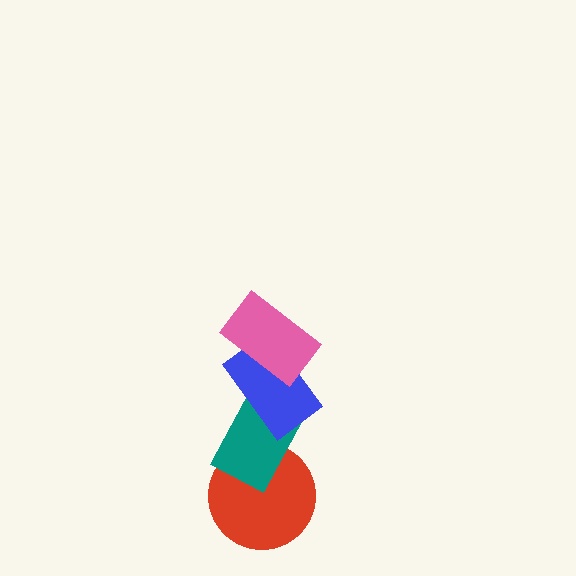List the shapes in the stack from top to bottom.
From top to bottom: the pink rectangle, the blue rectangle, the teal rectangle, the red circle.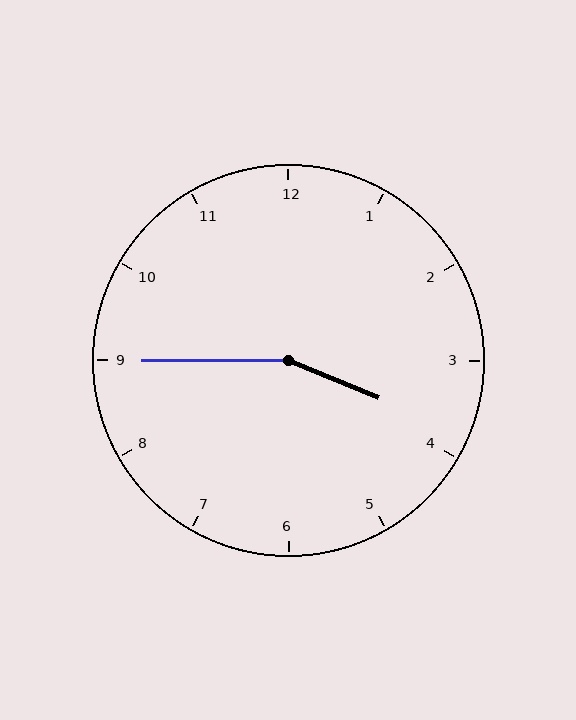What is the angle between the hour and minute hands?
Approximately 158 degrees.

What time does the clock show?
3:45.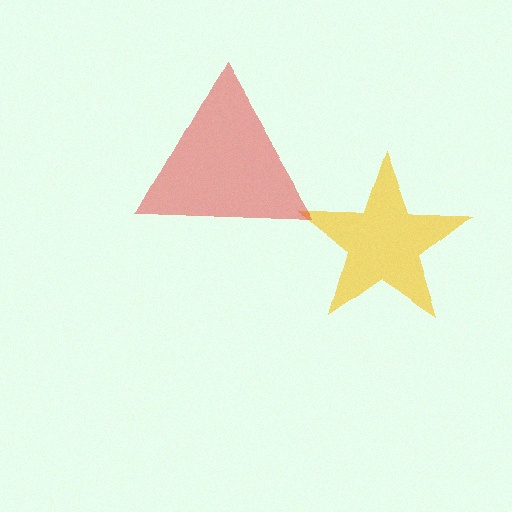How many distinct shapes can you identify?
There are 2 distinct shapes: a yellow star, a red triangle.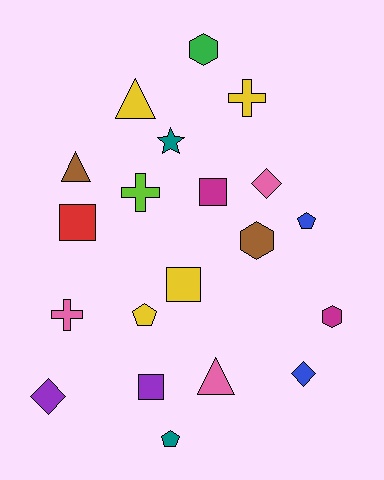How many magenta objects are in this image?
There are 2 magenta objects.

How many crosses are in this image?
There are 3 crosses.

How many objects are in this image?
There are 20 objects.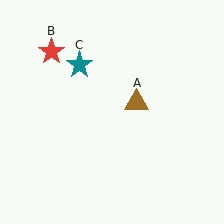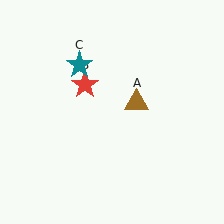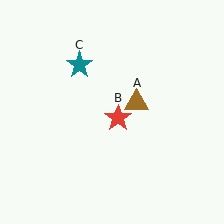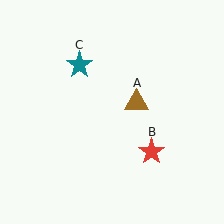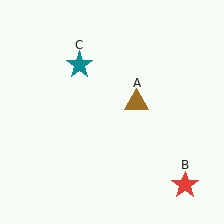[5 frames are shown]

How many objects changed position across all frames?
1 object changed position: red star (object B).